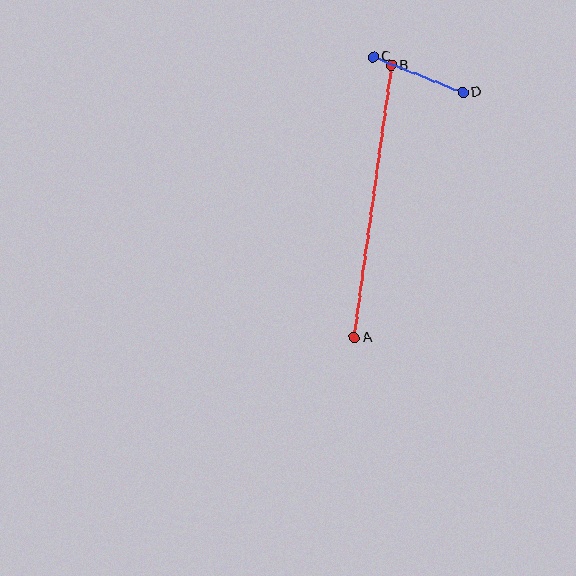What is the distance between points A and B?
The distance is approximately 275 pixels.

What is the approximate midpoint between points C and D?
The midpoint is at approximately (418, 75) pixels.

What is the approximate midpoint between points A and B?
The midpoint is at approximately (373, 201) pixels.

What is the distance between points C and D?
The distance is approximately 97 pixels.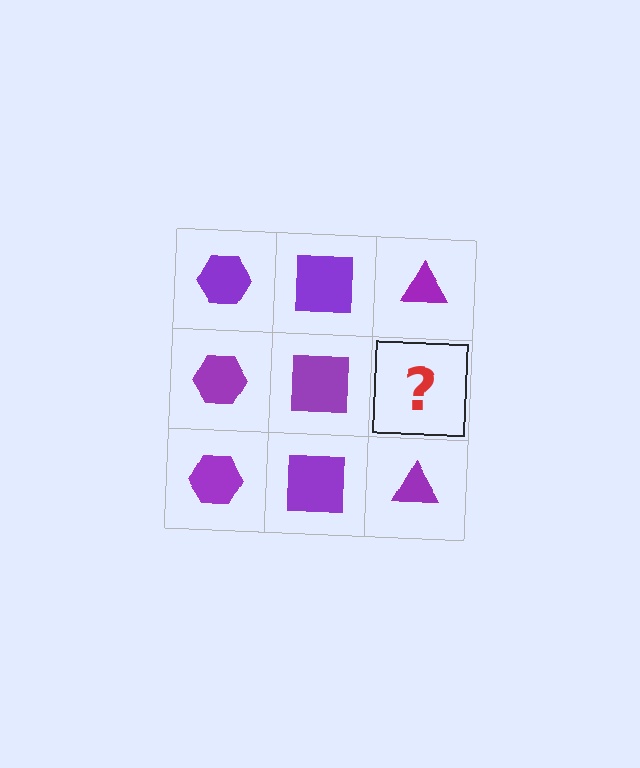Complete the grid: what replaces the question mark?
The question mark should be replaced with a purple triangle.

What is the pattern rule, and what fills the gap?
The rule is that each column has a consistent shape. The gap should be filled with a purple triangle.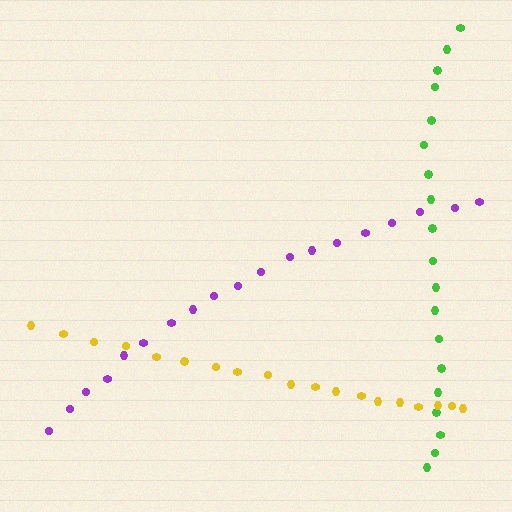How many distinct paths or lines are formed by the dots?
There are 3 distinct paths.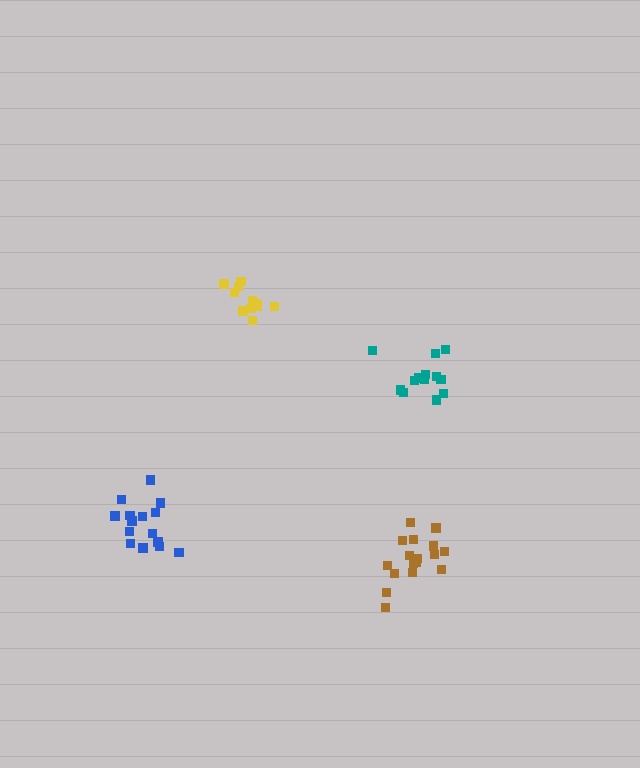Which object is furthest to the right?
The teal cluster is rightmost.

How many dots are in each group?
Group 1: 11 dots, Group 2: 13 dots, Group 3: 15 dots, Group 4: 17 dots (56 total).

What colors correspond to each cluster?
The clusters are colored: yellow, teal, blue, brown.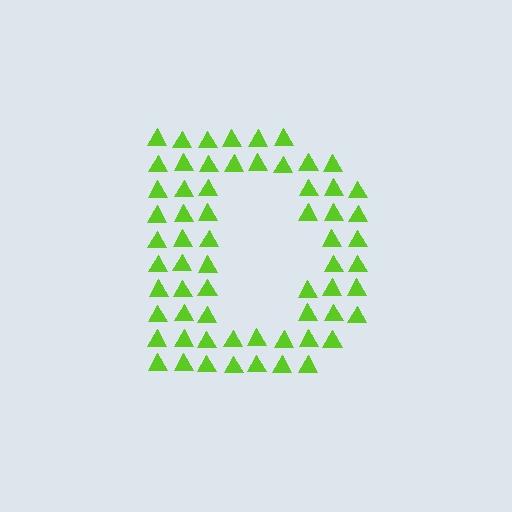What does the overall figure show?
The overall figure shows the letter D.